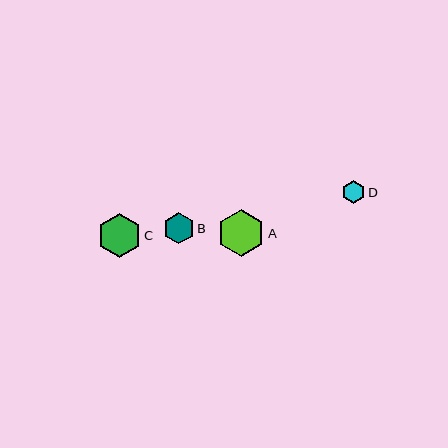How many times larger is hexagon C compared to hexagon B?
Hexagon C is approximately 1.4 times the size of hexagon B.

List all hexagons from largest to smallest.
From largest to smallest: A, C, B, D.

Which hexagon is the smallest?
Hexagon D is the smallest with a size of approximately 23 pixels.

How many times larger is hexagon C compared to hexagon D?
Hexagon C is approximately 1.9 times the size of hexagon D.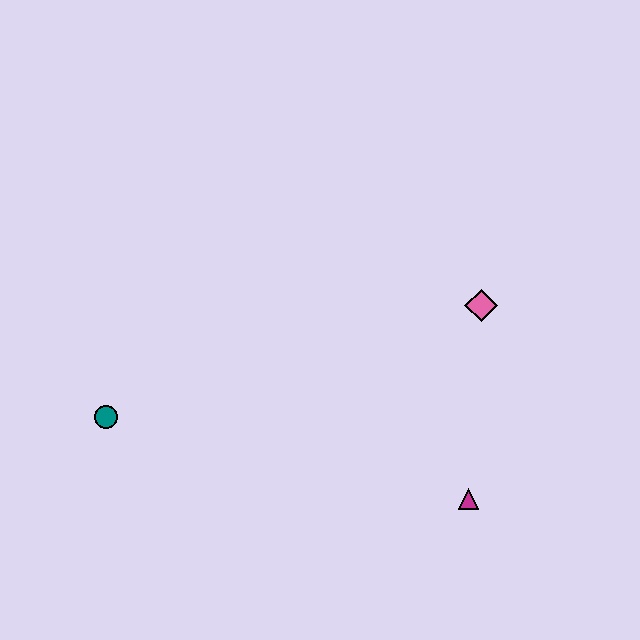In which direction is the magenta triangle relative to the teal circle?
The magenta triangle is to the right of the teal circle.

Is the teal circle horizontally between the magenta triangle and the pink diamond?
No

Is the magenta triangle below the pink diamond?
Yes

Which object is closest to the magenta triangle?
The pink diamond is closest to the magenta triangle.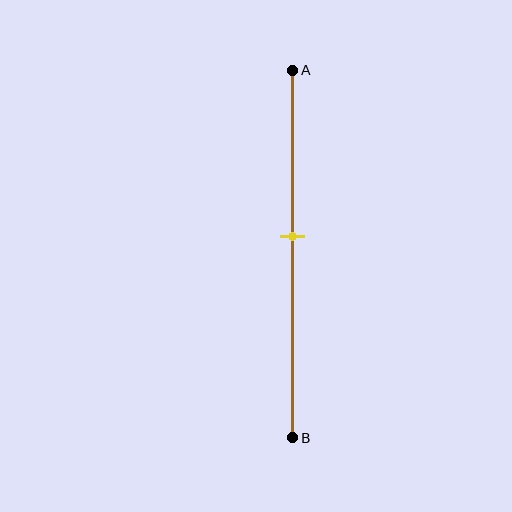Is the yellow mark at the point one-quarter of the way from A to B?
No, the mark is at about 45% from A, not at the 25% one-quarter point.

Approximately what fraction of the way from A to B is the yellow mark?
The yellow mark is approximately 45% of the way from A to B.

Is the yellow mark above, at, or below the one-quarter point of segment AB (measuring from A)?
The yellow mark is below the one-quarter point of segment AB.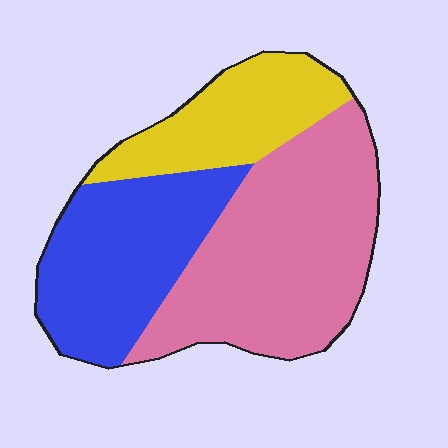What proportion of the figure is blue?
Blue takes up about one third (1/3) of the figure.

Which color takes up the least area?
Yellow, at roughly 20%.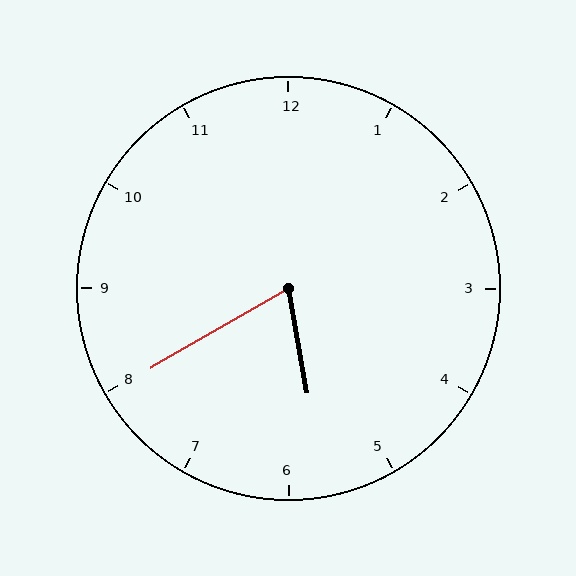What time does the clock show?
5:40.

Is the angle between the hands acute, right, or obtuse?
It is acute.